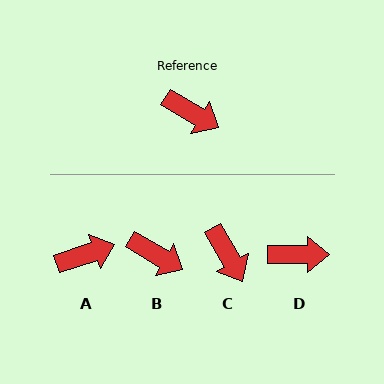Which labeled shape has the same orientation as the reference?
B.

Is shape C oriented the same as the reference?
No, it is off by about 30 degrees.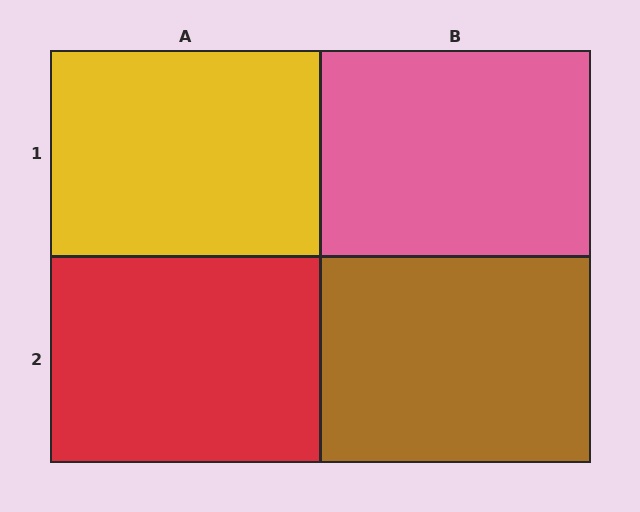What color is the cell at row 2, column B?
Brown.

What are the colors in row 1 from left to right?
Yellow, pink.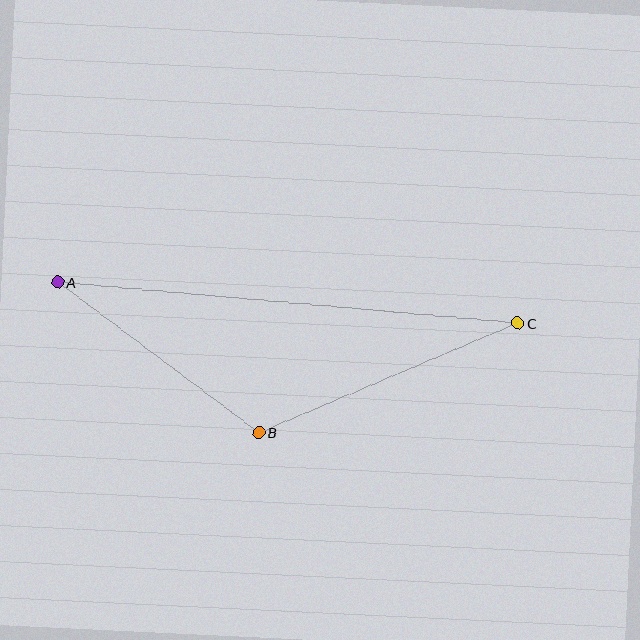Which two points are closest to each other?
Points A and B are closest to each other.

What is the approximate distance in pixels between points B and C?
The distance between B and C is approximately 281 pixels.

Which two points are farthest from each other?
Points A and C are farthest from each other.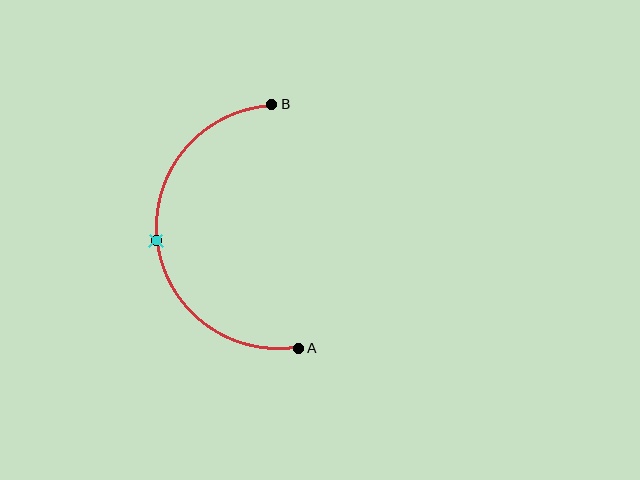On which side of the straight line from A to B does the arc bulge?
The arc bulges to the left of the straight line connecting A and B.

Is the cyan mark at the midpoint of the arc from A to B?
Yes. The cyan mark lies on the arc at equal arc-length from both A and B — it is the arc midpoint.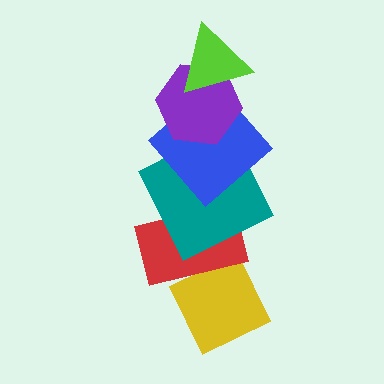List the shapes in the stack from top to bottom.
From top to bottom: the lime triangle, the purple hexagon, the blue diamond, the teal square, the red rectangle, the yellow diamond.